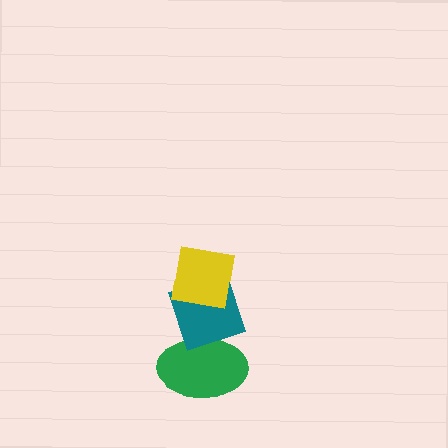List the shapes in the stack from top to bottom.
From top to bottom: the yellow square, the teal diamond, the green ellipse.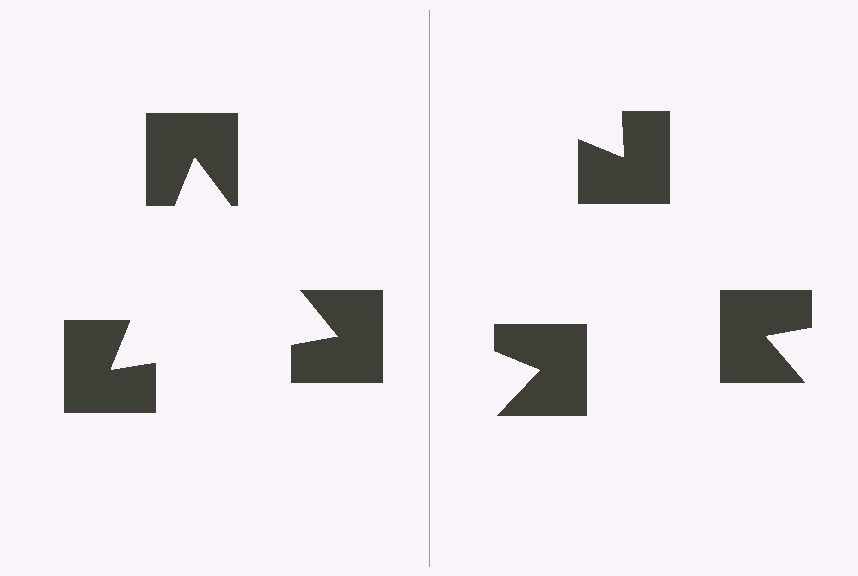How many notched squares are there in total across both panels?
6 — 3 on each side.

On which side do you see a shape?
An illusory triangle appears on the left side. On the right side the wedge cuts are rotated, so no coherent shape forms.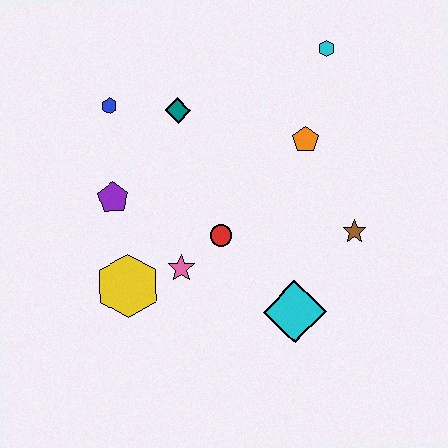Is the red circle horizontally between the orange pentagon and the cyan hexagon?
No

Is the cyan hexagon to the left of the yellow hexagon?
No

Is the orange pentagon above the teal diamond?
No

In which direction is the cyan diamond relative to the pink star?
The cyan diamond is to the right of the pink star.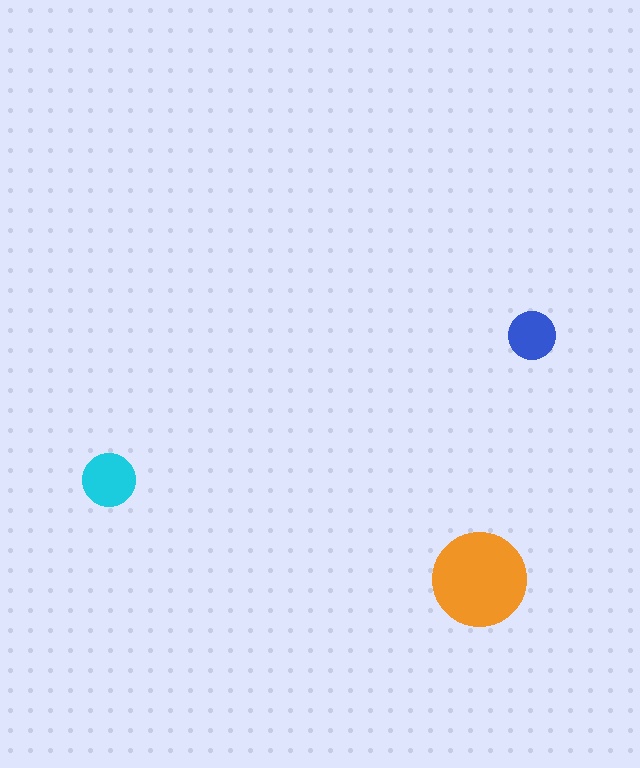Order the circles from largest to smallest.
the orange one, the cyan one, the blue one.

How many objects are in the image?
There are 3 objects in the image.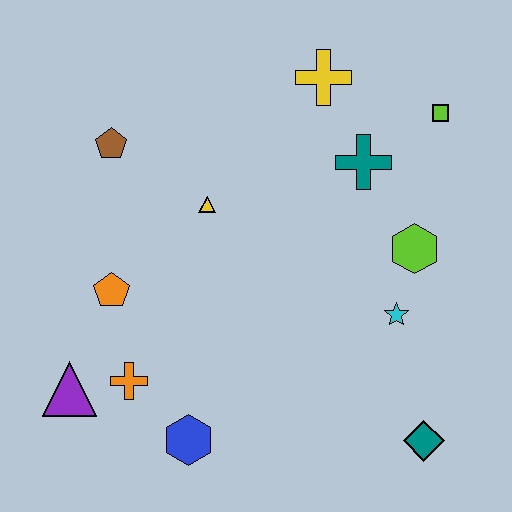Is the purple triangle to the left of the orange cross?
Yes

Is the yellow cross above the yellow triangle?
Yes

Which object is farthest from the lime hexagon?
The purple triangle is farthest from the lime hexagon.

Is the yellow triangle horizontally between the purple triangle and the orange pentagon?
No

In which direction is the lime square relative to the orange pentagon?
The lime square is to the right of the orange pentagon.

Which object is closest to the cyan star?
The lime hexagon is closest to the cyan star.